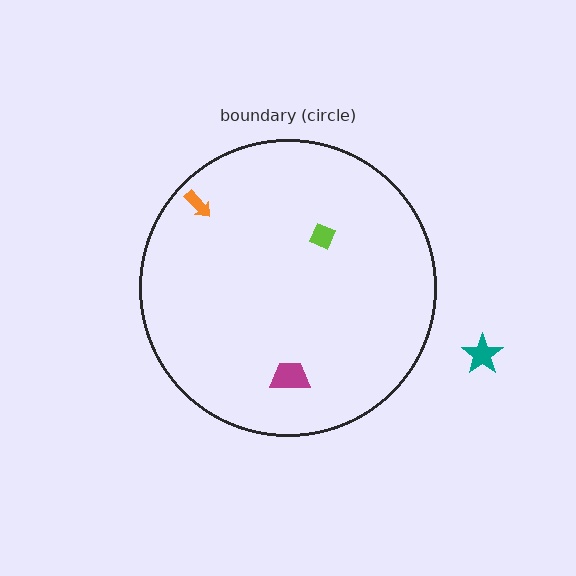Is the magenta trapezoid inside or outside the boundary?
Inside.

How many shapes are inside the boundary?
3 inside, 1 outside.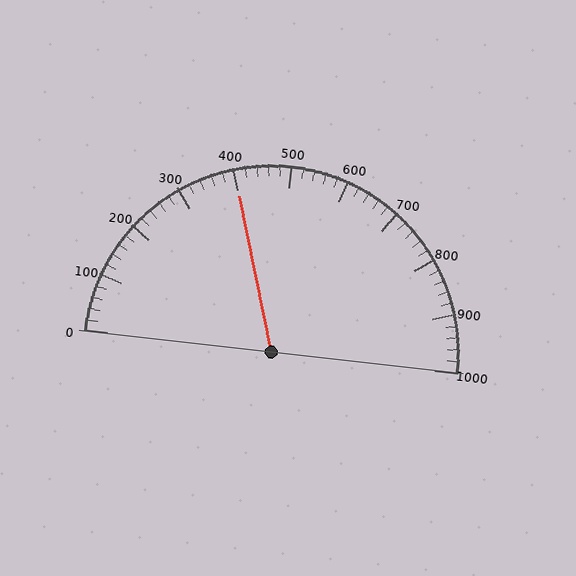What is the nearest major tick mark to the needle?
The nearest major tick mark is 400.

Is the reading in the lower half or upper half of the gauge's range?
The reading is in the lower half of the range (0 to 1000).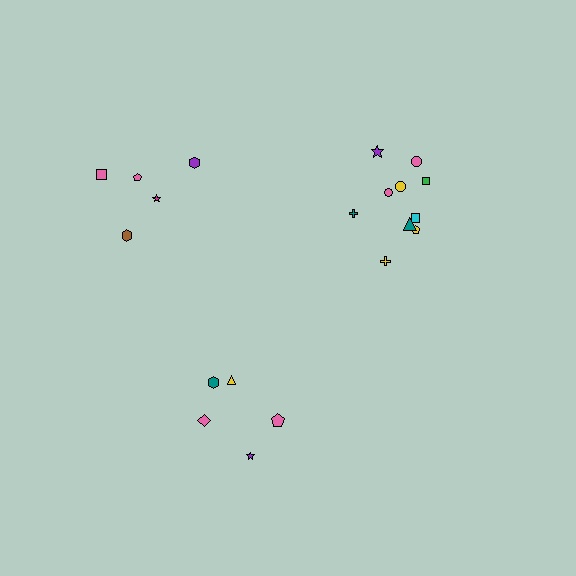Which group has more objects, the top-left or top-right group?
The top-right group.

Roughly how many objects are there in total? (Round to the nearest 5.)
Roughly 20 objects in total.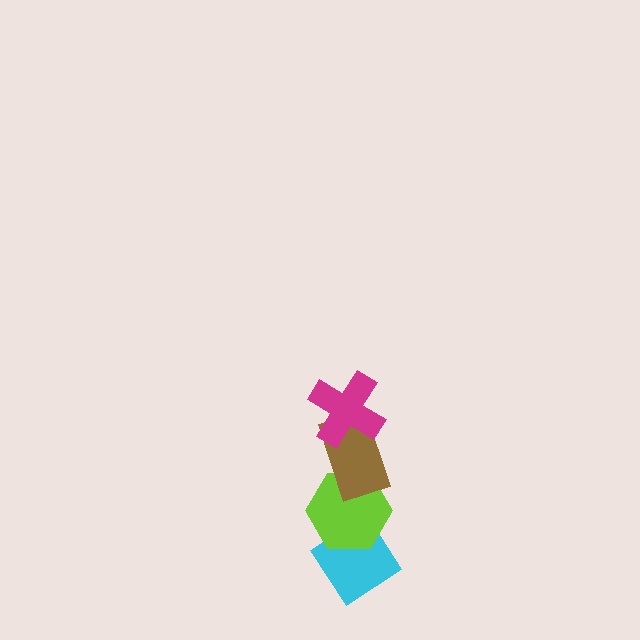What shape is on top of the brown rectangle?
The magenta cross is on top of the brown rectangle.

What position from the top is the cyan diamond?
The cyan diamond is 4th from the top.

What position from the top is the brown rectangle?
The brown rectangle is 2nd from the top.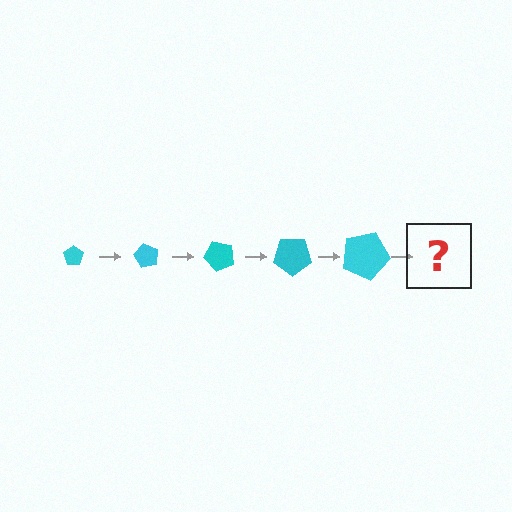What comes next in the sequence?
The next element should be a pentagon, larger than the previous one and rotated 300 degrees from the start.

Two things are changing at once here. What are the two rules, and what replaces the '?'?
The two rules are that the pentagon grows larger each step and it rotates 60 degrees each step. The '?' should be a pentagon, larger than the previous one and rotated 300 degrees from the start.